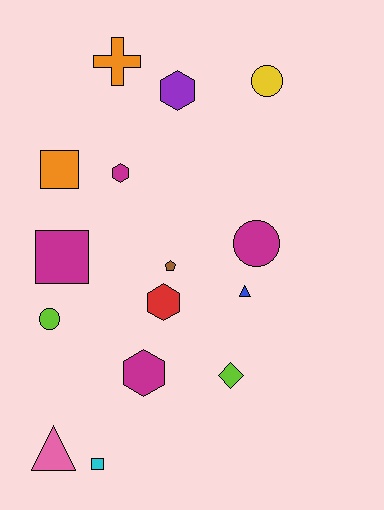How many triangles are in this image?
There are 2 triangles.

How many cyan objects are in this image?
There is 1 cyan object.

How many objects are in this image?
There are 15 objects.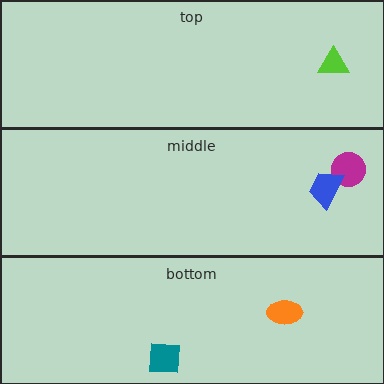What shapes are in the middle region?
The magenta circle, the blue trapezoid.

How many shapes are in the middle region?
2.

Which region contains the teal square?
The bottom region.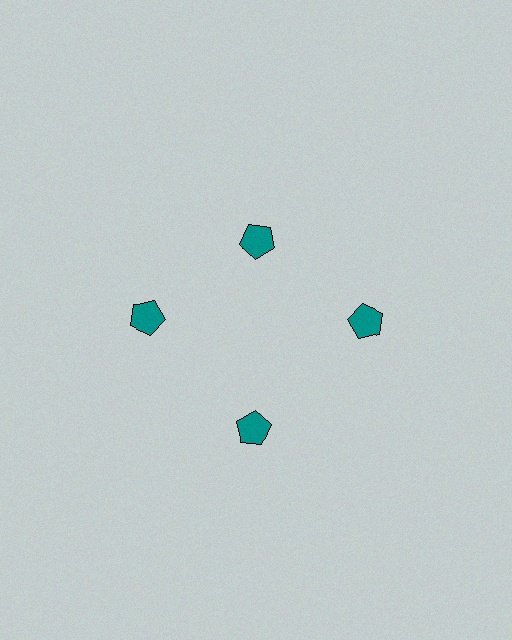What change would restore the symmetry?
The symmetry would be restored by moving it outward, back onto the ring so that all 4 pentagons sit at equal angles and equal distance from the center.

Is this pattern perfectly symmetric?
No. The 4 teal pentagons are arranged in a ring, but one element near the 12 o'clock position is pulled inward toward the center, breaking the 4-fold rotational symmetry.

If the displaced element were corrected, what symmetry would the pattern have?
It would have 4-fold rotational symmetry — the pattern would map onto itself every 90 degrees.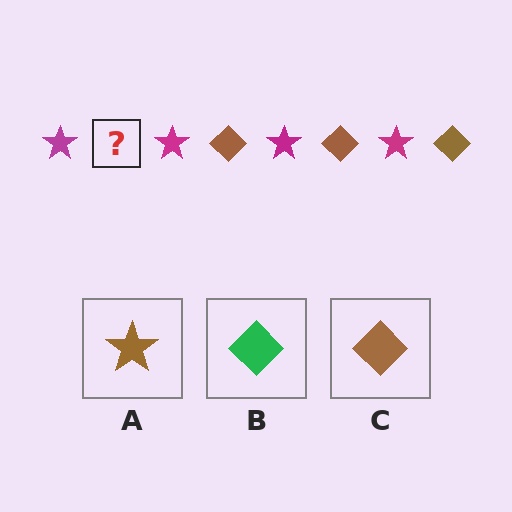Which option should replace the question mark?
Option C.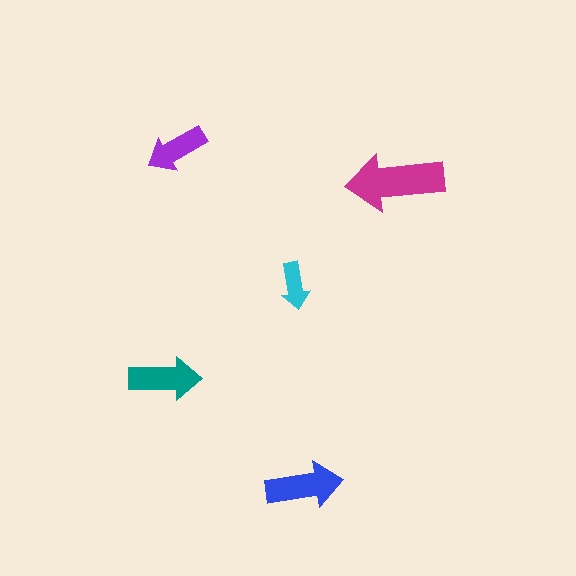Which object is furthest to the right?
The magenta arrow is rightmost.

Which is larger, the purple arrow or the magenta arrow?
The magenta one.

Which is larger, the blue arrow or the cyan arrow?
The blue one.